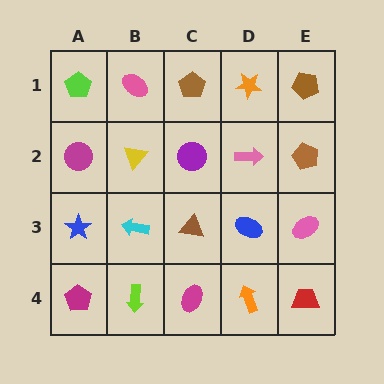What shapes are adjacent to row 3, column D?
A pink arrow (row 2, column D), an orange arrow (row 4, column D), a brown triangle (row 3, column C), a pink ellipse (row 3, column E).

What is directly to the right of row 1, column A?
A pink ellipse.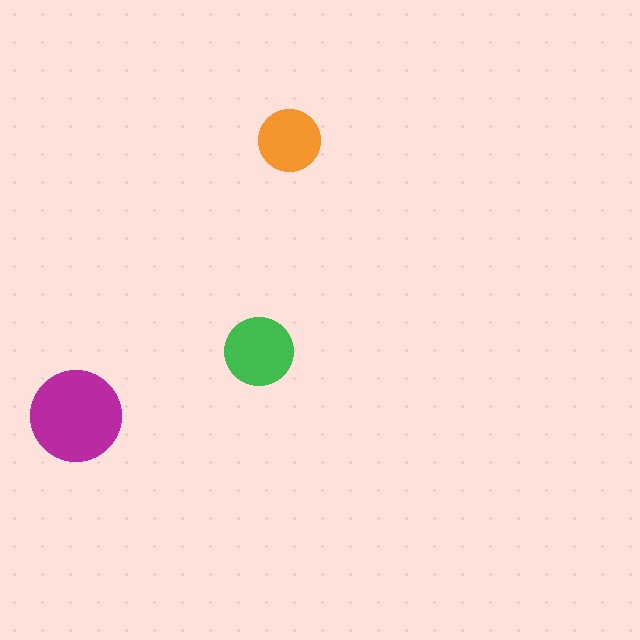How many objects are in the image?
There are 3 objects in the image.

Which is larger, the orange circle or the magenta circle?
The magenta one.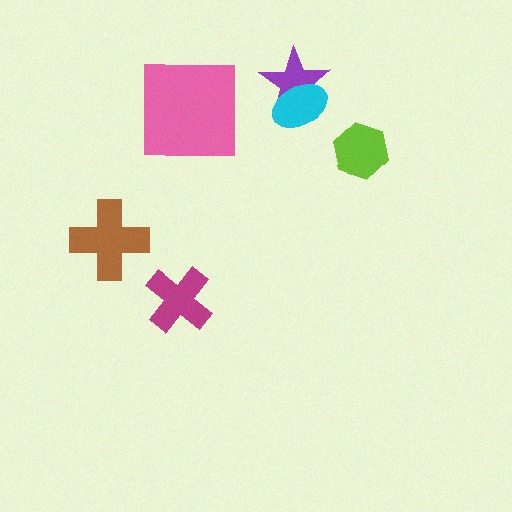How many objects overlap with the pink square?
0 objects overlap with the pink square.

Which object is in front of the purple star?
The cyan ellipse is in front of the purple star.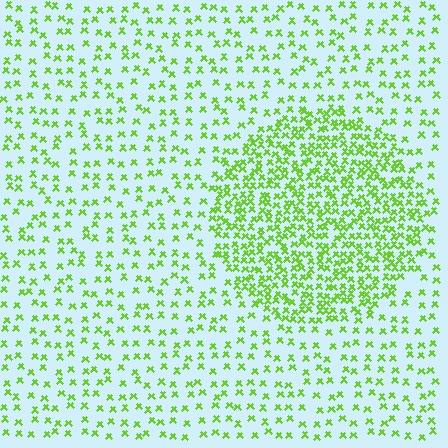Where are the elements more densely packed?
The elements are more densely packed inside the circle boundary.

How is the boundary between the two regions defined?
The boundary is defined by a change in element density (approximately 2.4x ratio). All elements are the same color, size, and shape.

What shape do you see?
I see a circle.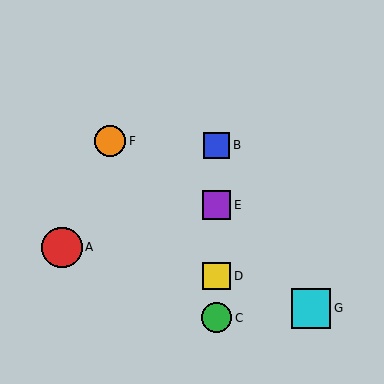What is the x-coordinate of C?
Object C is at x≈217.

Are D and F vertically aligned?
No, D is at x≈217 and F is at x≈110.